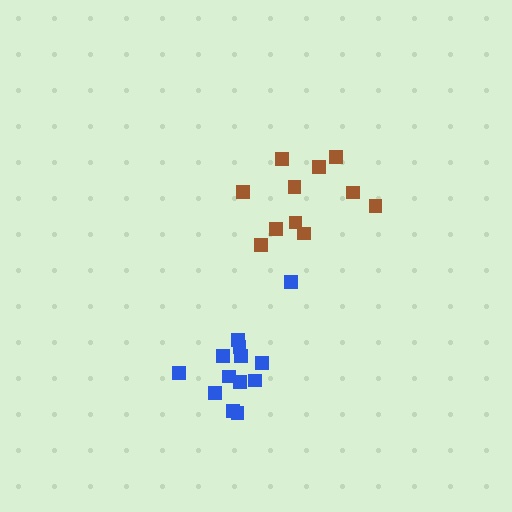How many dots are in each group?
Group 1: 13 dots, Group 2: 11 dots (24 total).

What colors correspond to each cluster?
The clusters are colored: blue, brown.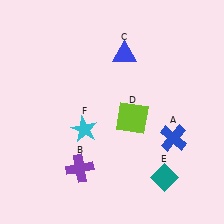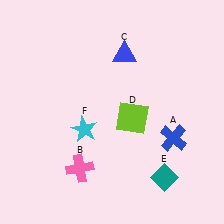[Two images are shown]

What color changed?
The cross (B) changed from purple in Image 1 to pink in Image 2.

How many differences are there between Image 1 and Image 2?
There is 1 difference between the two images.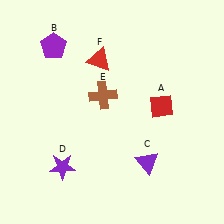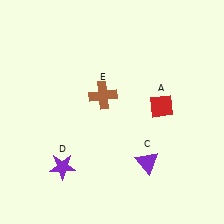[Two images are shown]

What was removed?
The red triangle (F), the purple pentagon (B) were removed in Image 2.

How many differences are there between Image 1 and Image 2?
There are 2 differences between the two images.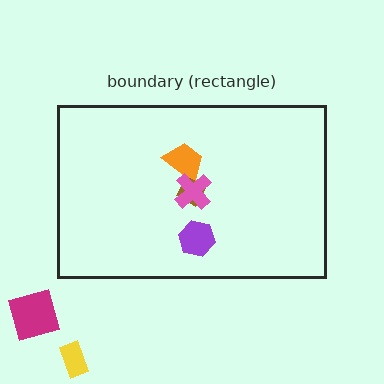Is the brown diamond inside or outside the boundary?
Inside.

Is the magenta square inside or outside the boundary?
Outside.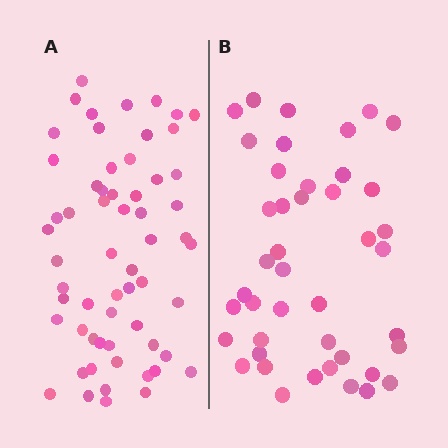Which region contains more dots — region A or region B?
Region A (the left region) has more dots.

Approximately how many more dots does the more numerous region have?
Region A has approximately 15 more dots than region B.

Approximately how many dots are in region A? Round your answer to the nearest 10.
About 60 dots.